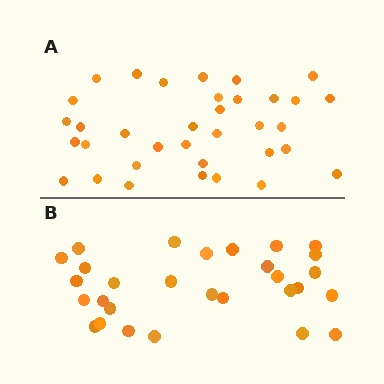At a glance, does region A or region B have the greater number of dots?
Region A (the top region) has more dots.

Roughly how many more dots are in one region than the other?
Region A has about 6 more dots than region B.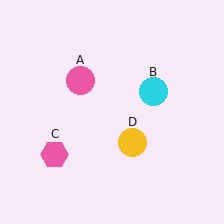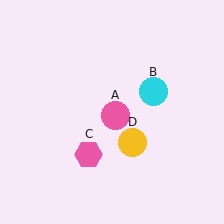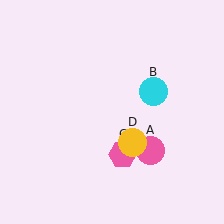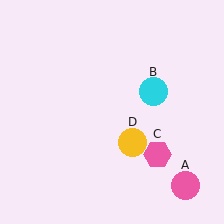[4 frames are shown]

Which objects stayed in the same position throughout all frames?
Cyan circle (object B) and yellow circle (object D) remained stationary.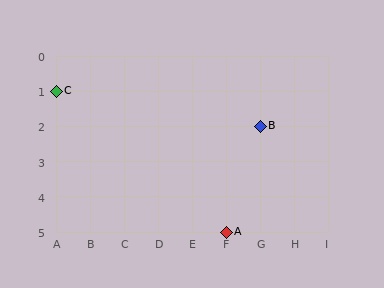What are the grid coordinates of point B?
Point B is at grid coordinates (G, 2).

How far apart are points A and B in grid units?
Points A and B are 1 column and 3 rows apart (about 3.2 grid units diagonally).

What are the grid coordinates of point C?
Point C is at grid coordinates (A, 1).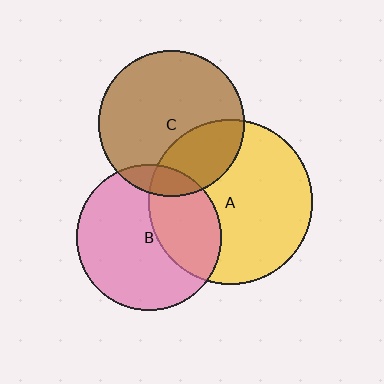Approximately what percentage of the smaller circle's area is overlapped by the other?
Approximately 35%.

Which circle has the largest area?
Circle A (yellow).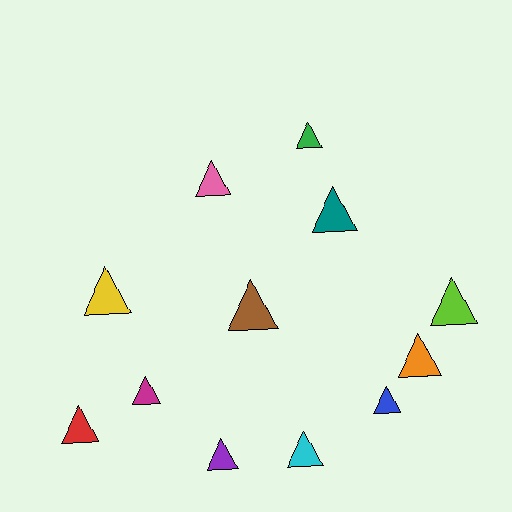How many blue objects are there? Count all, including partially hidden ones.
There is 1 blue object.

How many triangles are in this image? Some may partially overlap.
There are 12 triangles.